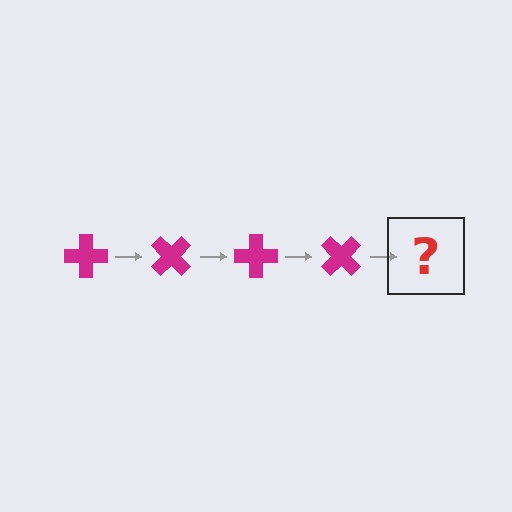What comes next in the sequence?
The next element should be a magenta cross rotated 180 degrees.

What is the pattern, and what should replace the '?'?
The pattern is that the cross rotates 45 degrees each step. The '?' should be a magenta cross rotated 180 degrees.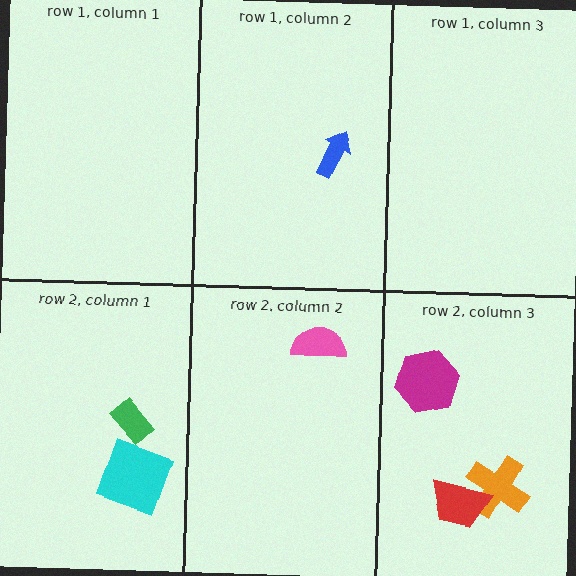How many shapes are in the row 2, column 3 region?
3.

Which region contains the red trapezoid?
The row 2, column 3 region.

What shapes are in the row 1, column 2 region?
The blue arrow.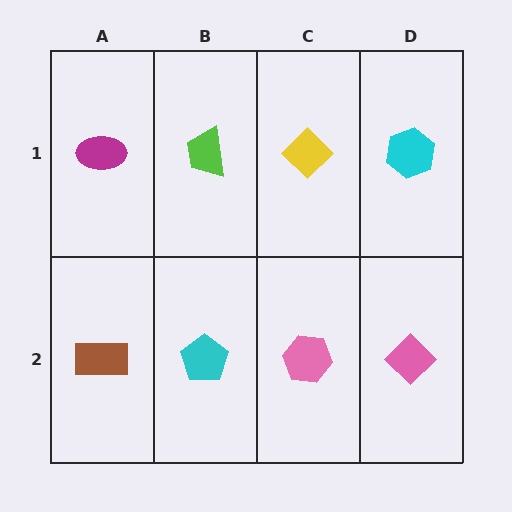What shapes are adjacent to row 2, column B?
A lime trapezoid (row 1, column B), a brown rectangle (row 2, column A), a pink hexagon (row 2, column C).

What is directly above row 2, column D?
A cyan hexagon.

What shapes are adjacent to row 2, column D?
A cyan hexagon (row 1, column D), a pink hexagon (row 2, column C).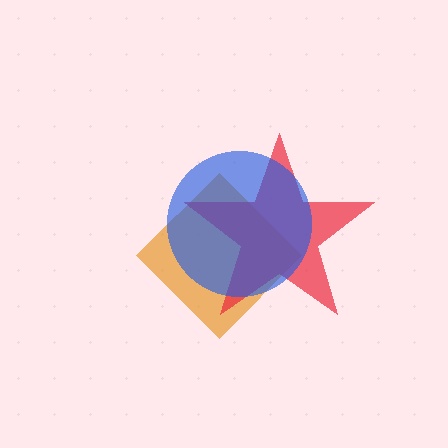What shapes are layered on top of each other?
The layered shapes are: an orange diamond, a red star, a blue circle.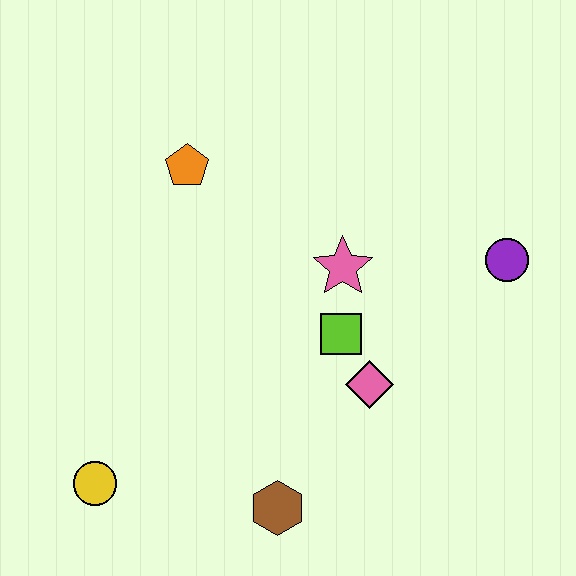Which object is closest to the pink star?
The lime square is closest to the pink star.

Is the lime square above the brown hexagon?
Yes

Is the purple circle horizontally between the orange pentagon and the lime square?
No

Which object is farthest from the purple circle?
The yellow circle is farthest from the purple circle.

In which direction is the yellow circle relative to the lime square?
The yellow circle is to the left of the lime square.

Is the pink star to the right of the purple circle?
No